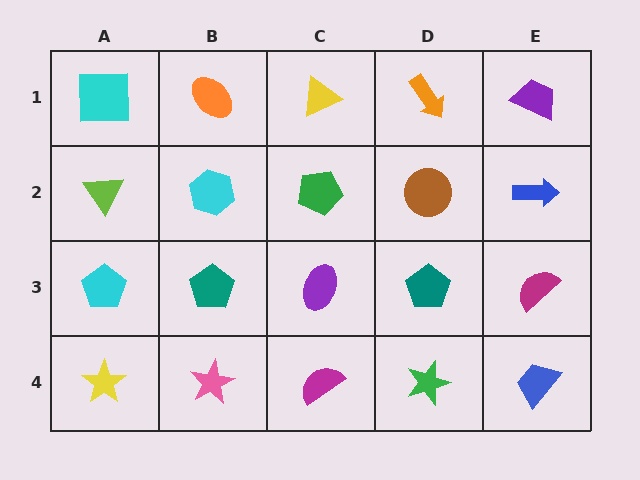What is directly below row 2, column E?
A magenta semicircle.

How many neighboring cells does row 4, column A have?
2.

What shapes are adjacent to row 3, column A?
A lime triangle (row 2, column A), a yellow star (row 4, column A), a teal pentagon (row 3, column B).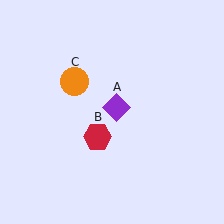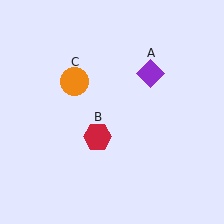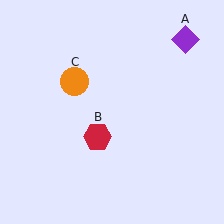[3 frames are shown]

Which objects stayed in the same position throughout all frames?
Red hexagon (object B) and orange circle (object C) remained stationary.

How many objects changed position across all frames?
1 object changed position: purple diamond (object A).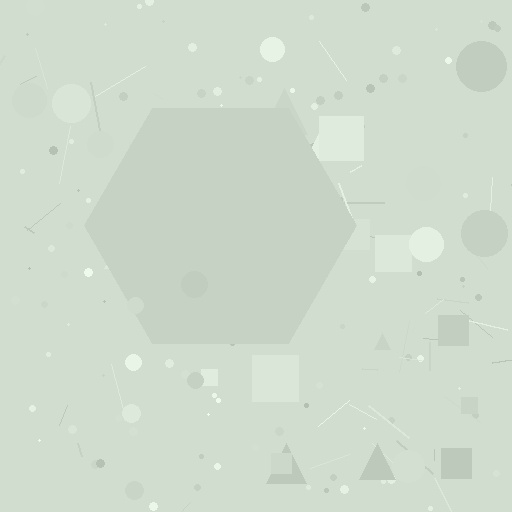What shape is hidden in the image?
A hexagon is hidden in the image.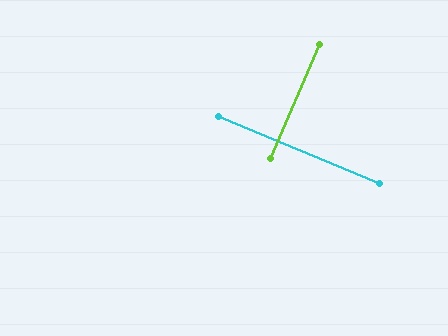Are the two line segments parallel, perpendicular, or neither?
Perpendicular — they meet at approximately 89°.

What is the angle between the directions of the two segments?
Approximately 89 degrees.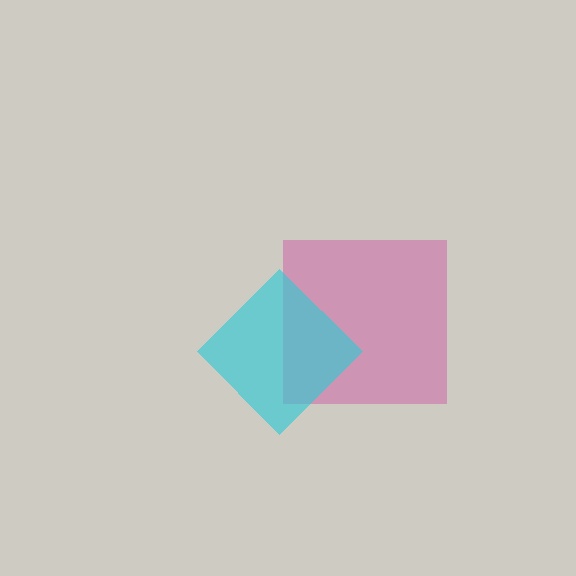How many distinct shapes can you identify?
There are 2 distinct shapes: a magenta square, a cyan diamond.